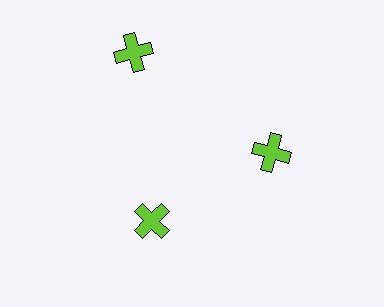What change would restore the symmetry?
The symmetry would be restored by moving it inward, back onto the ring so that all 3 crosses sit at equal angles and equal distance from the center.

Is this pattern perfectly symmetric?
No. The 3 lime crosses are arranged in a ring, but one element near the 11 o'clock position is pushed outward from the center, breaking the 3-fold rotational symmetry.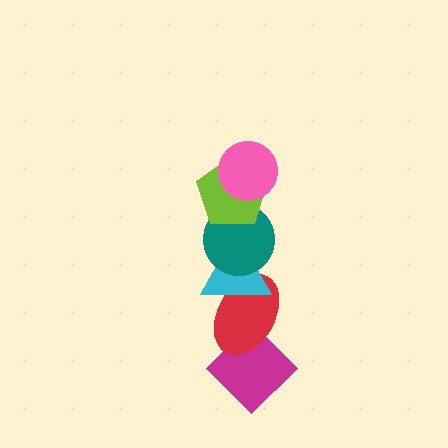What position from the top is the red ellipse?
The red ellipse is 5th from the top.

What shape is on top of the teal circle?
The lime pentagon is on top of the teal circle.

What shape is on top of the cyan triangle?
The teal circle is on top of the cyan triangle.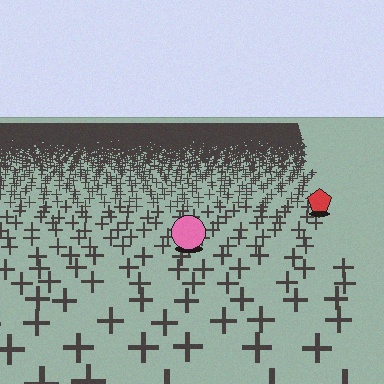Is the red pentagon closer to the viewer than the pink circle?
No. The pink circle is closer — you can tell from the texture gradient: the ground texture is coarser near it.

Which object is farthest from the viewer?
The red pentagon is farthest from the viewer. It appears smaller and the ground texture around it is denser.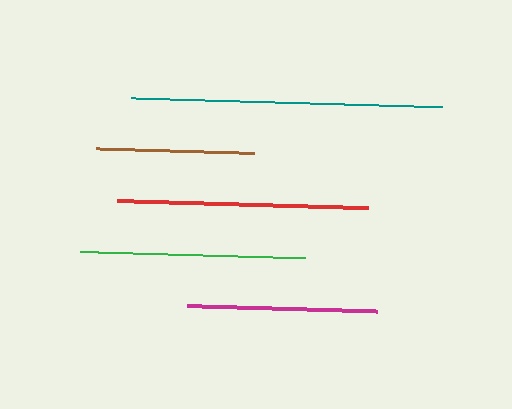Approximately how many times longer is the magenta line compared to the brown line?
The magenta line is approximately 1.2 times the length of the brown line.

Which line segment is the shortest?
The brown line is the shortest at approximately 159 pixels.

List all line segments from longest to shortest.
From longest to shortest: teal, red, green, magenta, brown.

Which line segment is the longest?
The teal line is the longest at approximately 311 pixels.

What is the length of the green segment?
The green segment is approximately 226 pixels long.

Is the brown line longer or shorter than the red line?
The red line is longer than the brown line.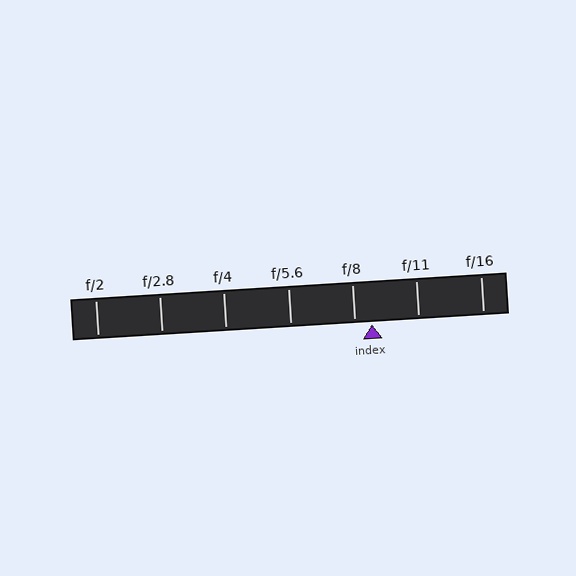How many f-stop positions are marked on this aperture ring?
There are 7 f-stop positions marked.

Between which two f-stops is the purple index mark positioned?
The index mark is between f/8 and f/11.